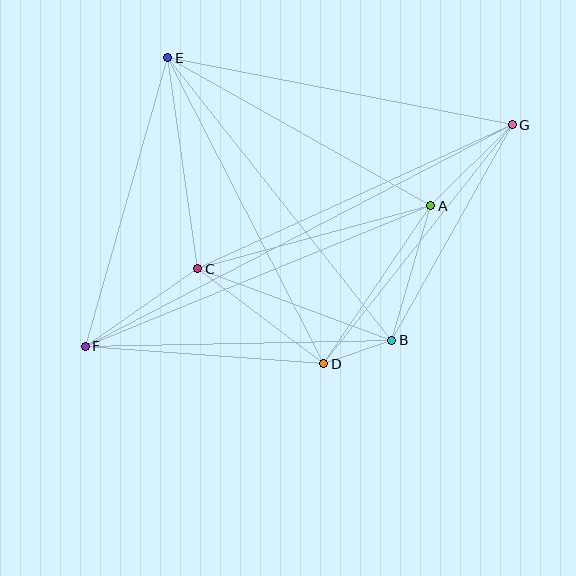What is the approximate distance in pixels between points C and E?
The distance between C and E is approximately 213 pixels.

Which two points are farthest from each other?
Points F and G are farthest from each other.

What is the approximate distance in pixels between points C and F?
The distance between C and F is approximately 136 pixels.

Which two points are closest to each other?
Points B and D are closest to each other.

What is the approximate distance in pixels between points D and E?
The distance between D and E is approximately 343 pixels.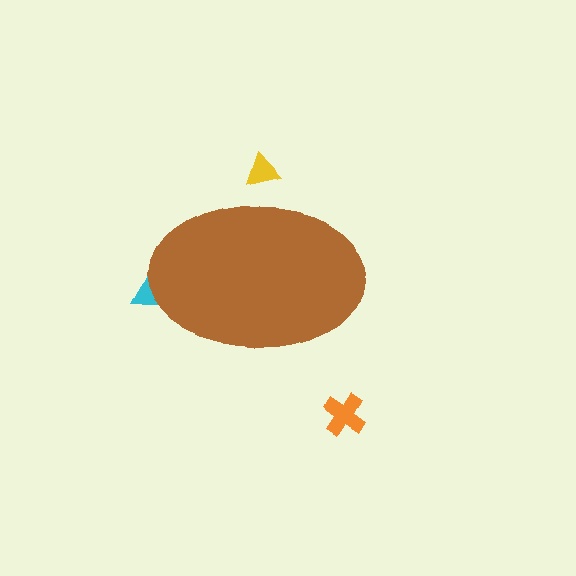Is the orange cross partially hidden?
No, the orange cross is fully visible.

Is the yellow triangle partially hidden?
Yes, the yellow triangle is partially hidden behind the brown ellipse.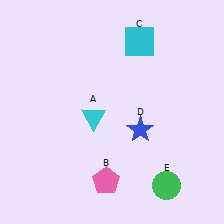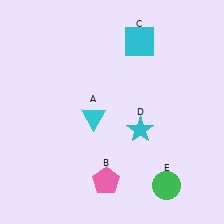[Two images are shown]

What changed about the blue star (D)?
In Image 1, D is blue. In Image 2, it changed to cyan.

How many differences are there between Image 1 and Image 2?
There is 1 difference between the two images.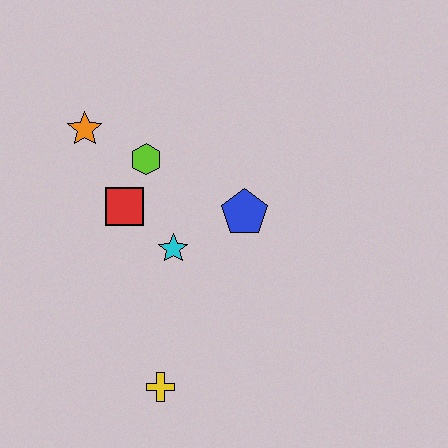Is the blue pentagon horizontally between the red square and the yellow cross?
No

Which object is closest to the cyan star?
The red square is closest to the cyan star.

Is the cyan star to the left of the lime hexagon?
No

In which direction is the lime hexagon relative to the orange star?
The lime hexagon is to the right of the orange star.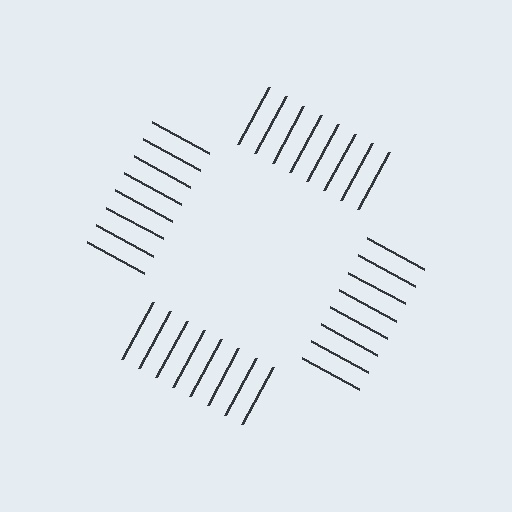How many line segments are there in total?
32 — 8 along each of the 4 edges.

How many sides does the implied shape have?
4 sides — the line-ends trace a square.